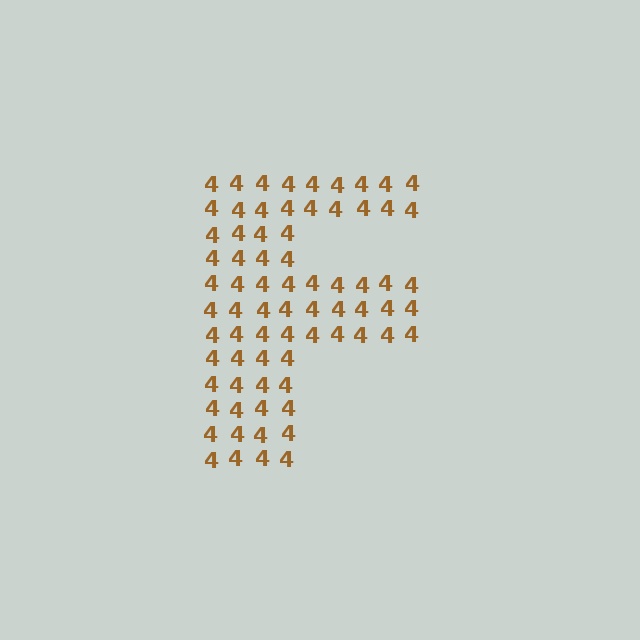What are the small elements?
The small elements are digit 4's.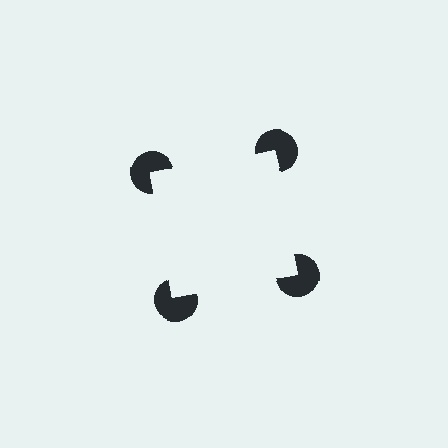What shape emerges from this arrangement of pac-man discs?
An illusory square — its edges are inferred from the aligned wedge cuts in the pac-man discs, not physically drawn.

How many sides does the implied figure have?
4 sides.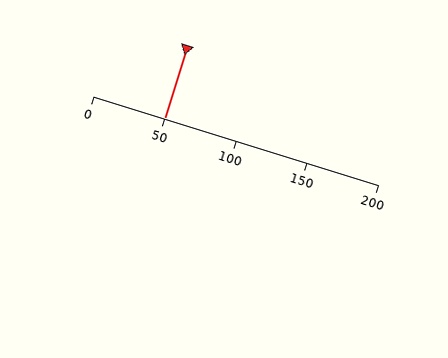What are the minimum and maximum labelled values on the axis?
The axis runs from 0 to 200.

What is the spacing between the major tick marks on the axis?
The major ticks are spaced 50 apart.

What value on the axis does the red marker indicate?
The marker indicates approximately 50.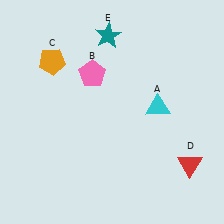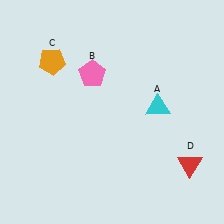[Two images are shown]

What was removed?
The teal star (E) was removed in Image 2.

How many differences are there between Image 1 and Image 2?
There is 1 difference between the two images.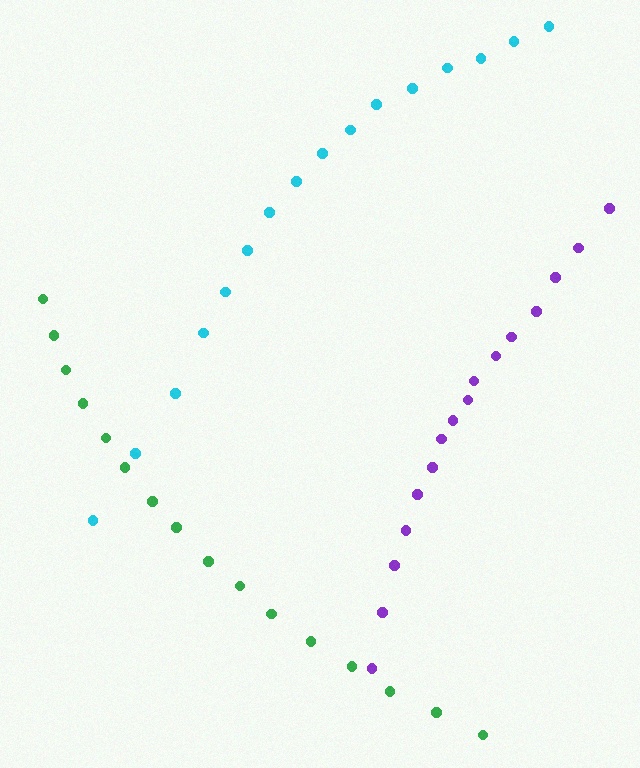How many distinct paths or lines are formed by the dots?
There are 3 distinct paths.